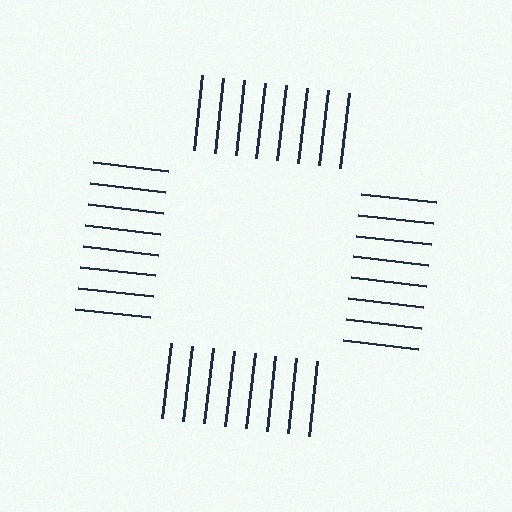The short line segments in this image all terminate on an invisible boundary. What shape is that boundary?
An illusory square — the line segments terminate on its edges but no continuous stroke is drawn.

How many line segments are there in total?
32 — 8 along each of the 4 edges.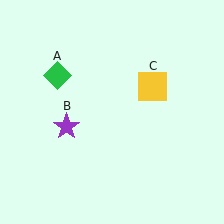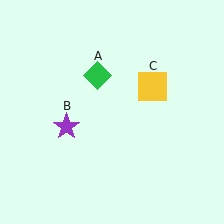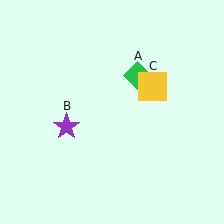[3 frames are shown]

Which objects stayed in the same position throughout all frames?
Purple star (object B) and yellow square (object C) remained stationary.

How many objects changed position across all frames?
1 object changed position: green diamond (object A).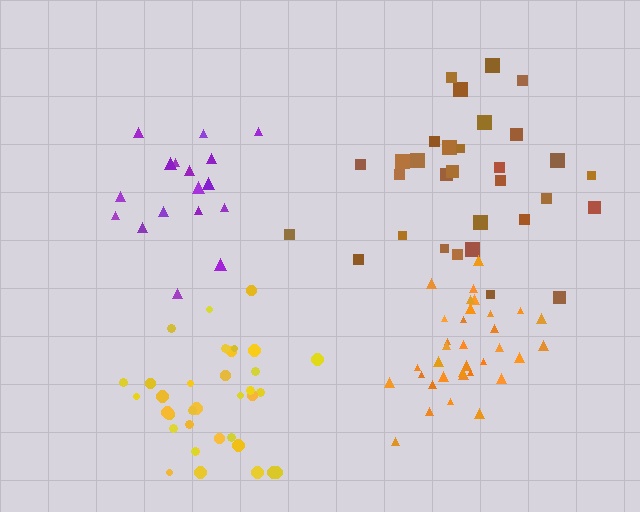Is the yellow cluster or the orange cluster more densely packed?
Orange.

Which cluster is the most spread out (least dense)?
Brown.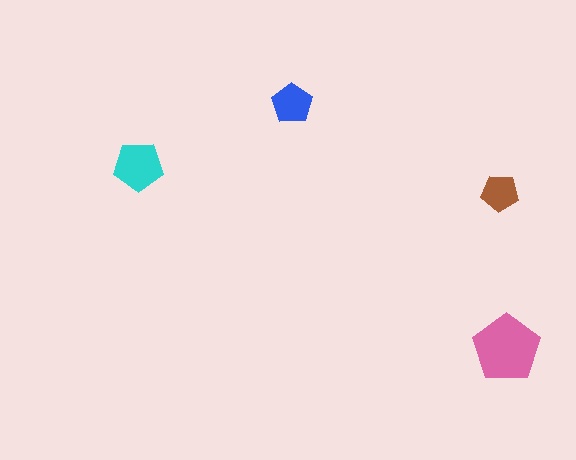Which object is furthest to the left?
The cyan pentagon is leftmost.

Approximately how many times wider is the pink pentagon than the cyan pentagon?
About 1.5 times wider.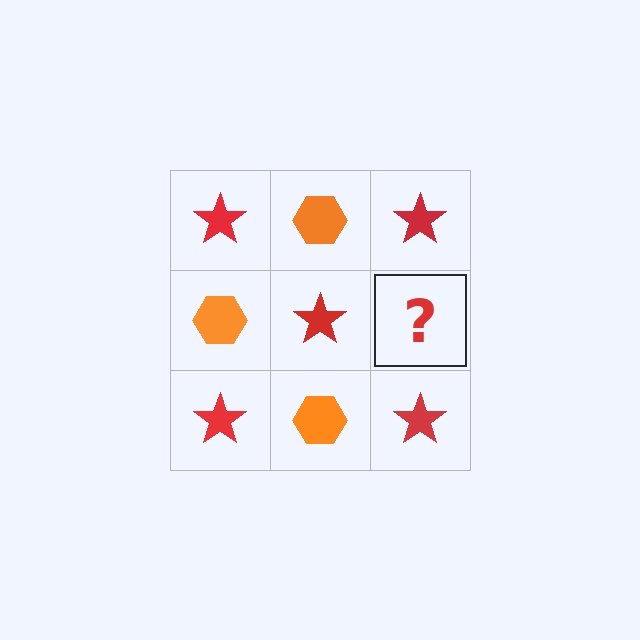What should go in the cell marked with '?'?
The missing cell should contain an orange hexagon.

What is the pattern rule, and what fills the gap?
The rule is that it alternates red star and orange hexagon in a checkerboard pattern. The gap should be filled with an orange hexagon.